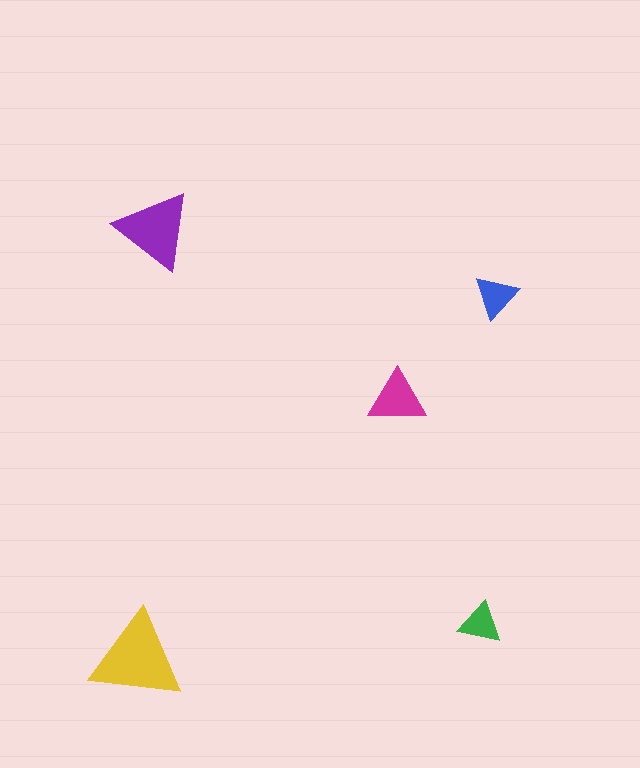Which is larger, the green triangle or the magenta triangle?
The magenta one.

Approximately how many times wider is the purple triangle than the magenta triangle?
About 1.5 times wider.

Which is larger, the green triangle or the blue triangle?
The blue one.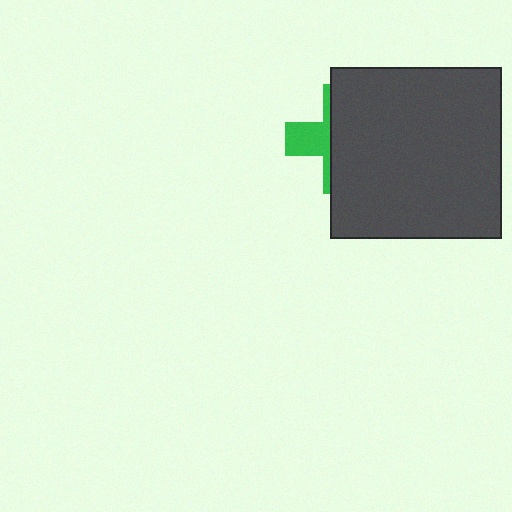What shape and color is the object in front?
The object in front is a dark gray square.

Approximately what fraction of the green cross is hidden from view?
Roughly 69% of the green cross is hidden behind the dark gray square.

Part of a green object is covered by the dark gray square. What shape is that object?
It is a cross.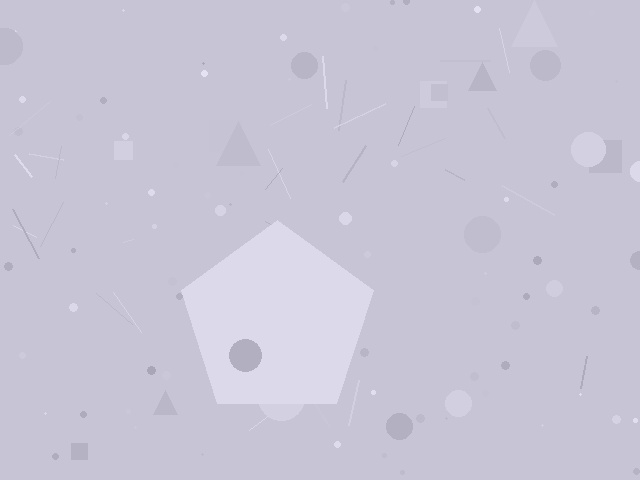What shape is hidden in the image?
A pentagon is hidden in the image.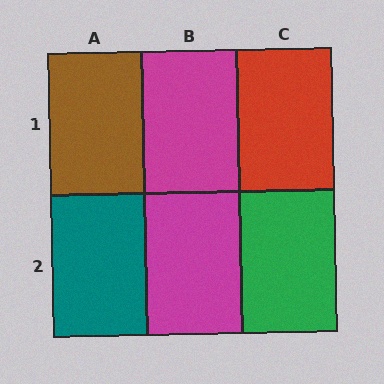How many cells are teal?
1 cell is teal.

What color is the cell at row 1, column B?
Magenta.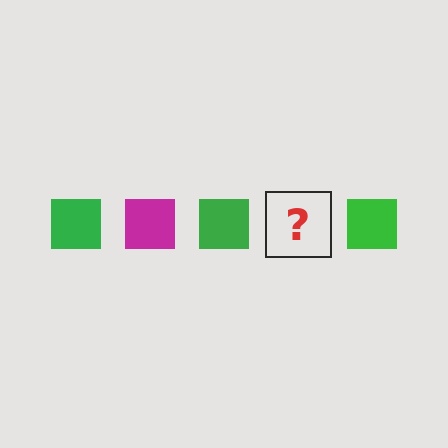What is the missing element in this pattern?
The missing element is a magenta square.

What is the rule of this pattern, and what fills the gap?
The rule is that the pattern cycles through green, magenta squares. The gap should be filled with a magenta square.